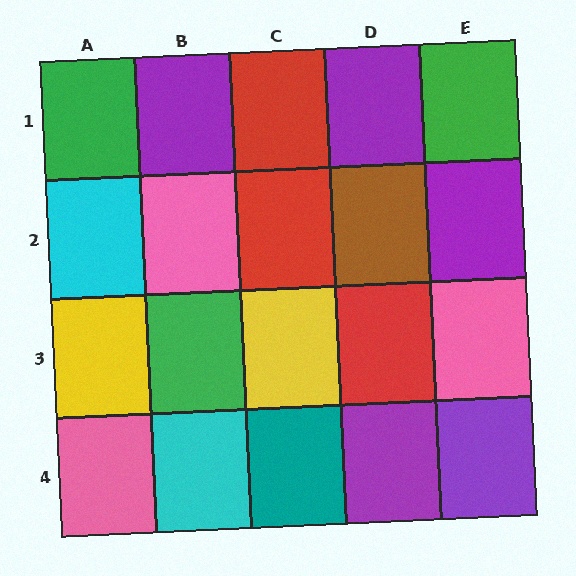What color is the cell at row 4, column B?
Cyan.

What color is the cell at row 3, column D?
Red.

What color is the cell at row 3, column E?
Pink.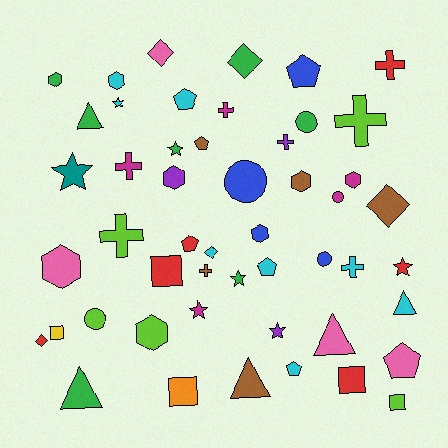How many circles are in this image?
There are 5 circles.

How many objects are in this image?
There are 50 objects.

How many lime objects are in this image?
There are 5 lime objects.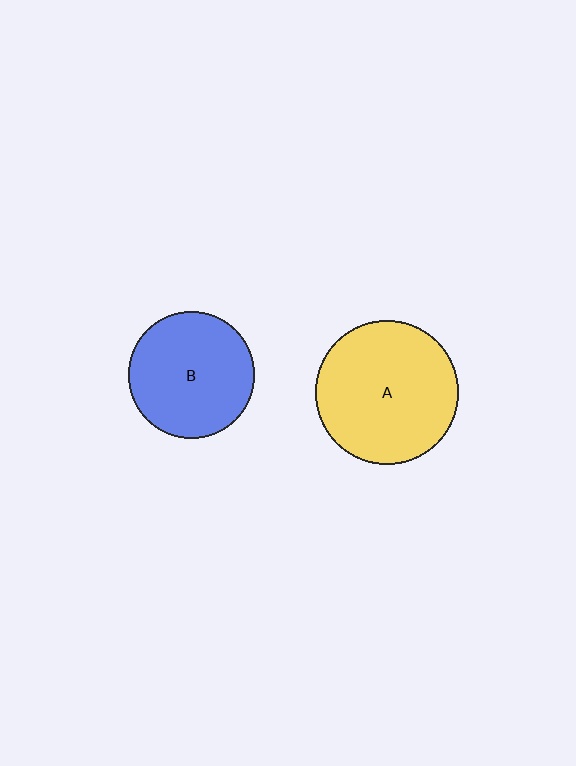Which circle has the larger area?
Circle A (yellow).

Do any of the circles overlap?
No, none of the circles overlap.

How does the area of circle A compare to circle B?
Approximately 1.3 times.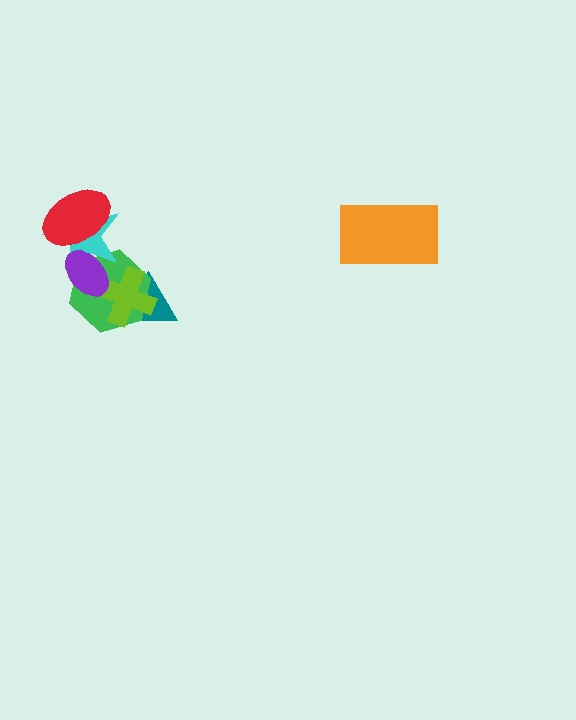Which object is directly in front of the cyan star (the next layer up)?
The purple ellipse is directly in front of the cyan star.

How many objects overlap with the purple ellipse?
3 objects overlap with the purple ellipse.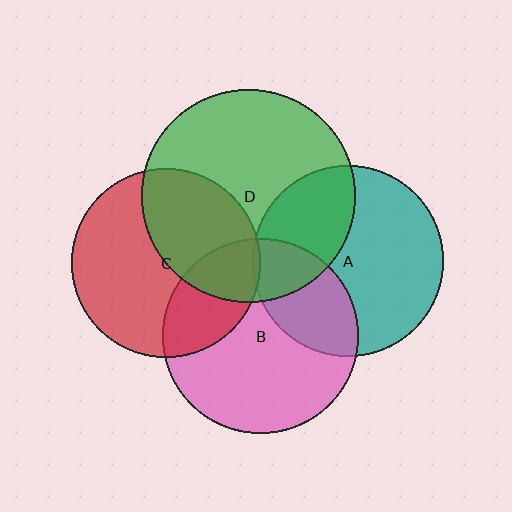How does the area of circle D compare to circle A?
Approximately 1.3 times.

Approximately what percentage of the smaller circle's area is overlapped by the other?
Approximately 40%.